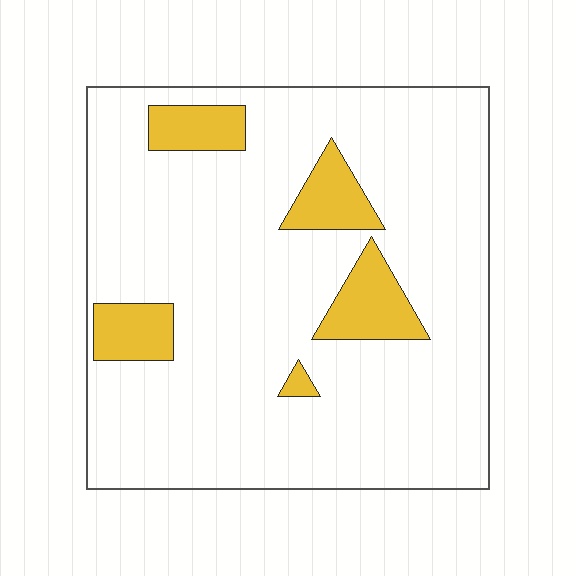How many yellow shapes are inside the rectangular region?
5.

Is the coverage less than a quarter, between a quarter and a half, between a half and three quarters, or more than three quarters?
Less than a quarter.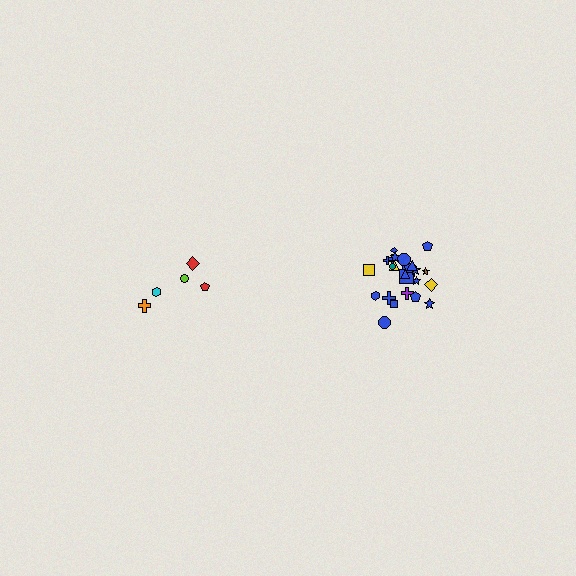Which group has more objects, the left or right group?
The right group.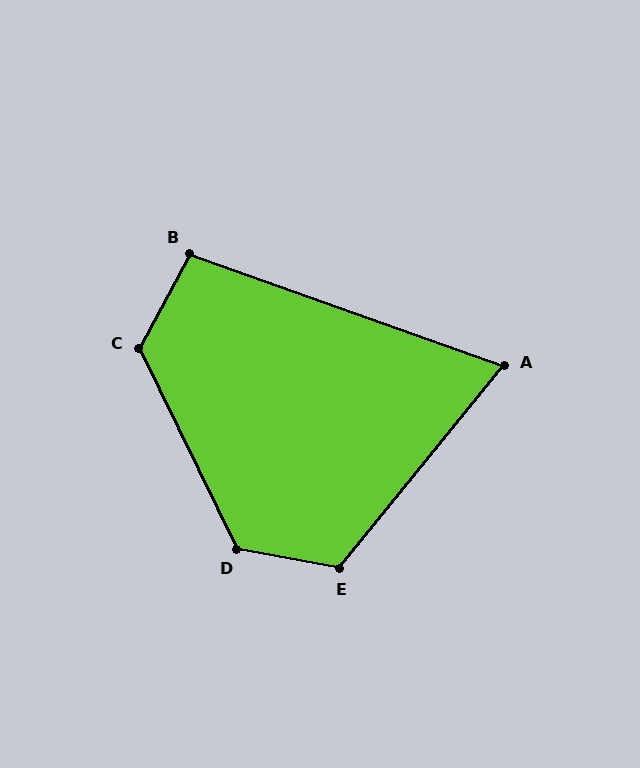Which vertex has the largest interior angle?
D, at approximately 126 degrees.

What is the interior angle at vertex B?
Approximately 98 degrees (obtuse).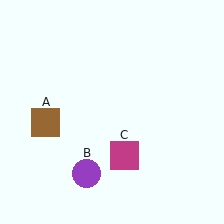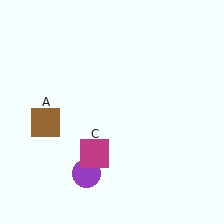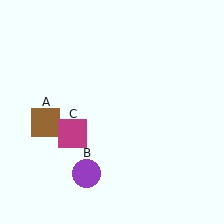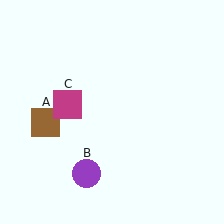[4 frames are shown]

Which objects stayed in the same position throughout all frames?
Brown square (object A) and purple circle (object B) remained stationary.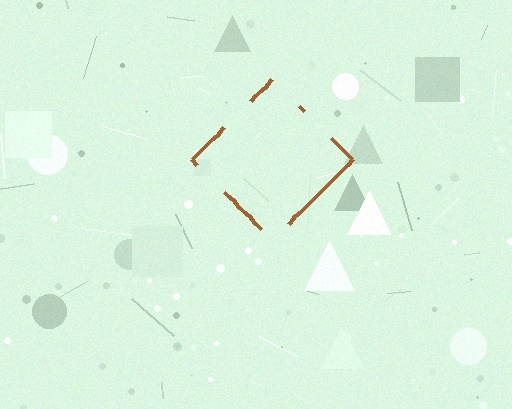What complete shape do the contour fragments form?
The contour fragments form a diamond.